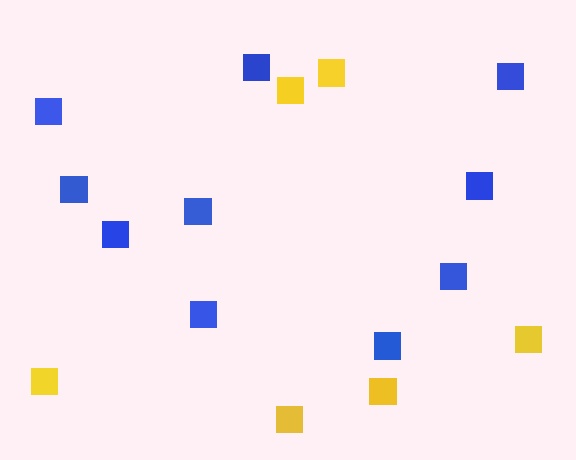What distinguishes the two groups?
There are 2 groups: one group of blue squares (10) and one group of yellow squares (6).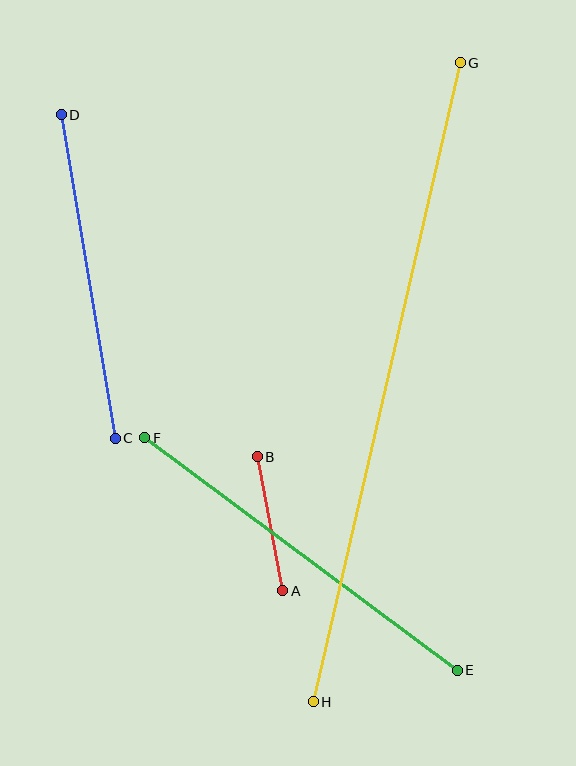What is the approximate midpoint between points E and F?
The midpoint is at approximately (301, 554) pixels.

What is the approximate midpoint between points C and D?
The midpoint is at approximately (88, 276) pixels.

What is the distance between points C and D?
The distance is approximately 328 pixels.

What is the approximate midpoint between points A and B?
The midpoint is at approximately (270, 524) pixels.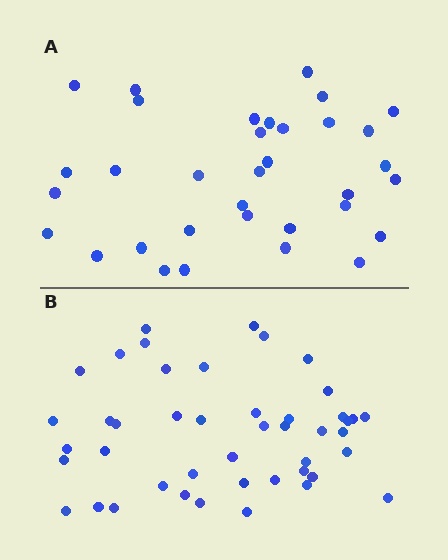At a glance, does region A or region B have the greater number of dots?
Region B (the bottom region) has more dots.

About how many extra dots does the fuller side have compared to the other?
Region B has roughly 12 or so more dots than region A.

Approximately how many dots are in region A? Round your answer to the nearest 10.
About 30 dots. (The exact count is 34, which rounds to 30.)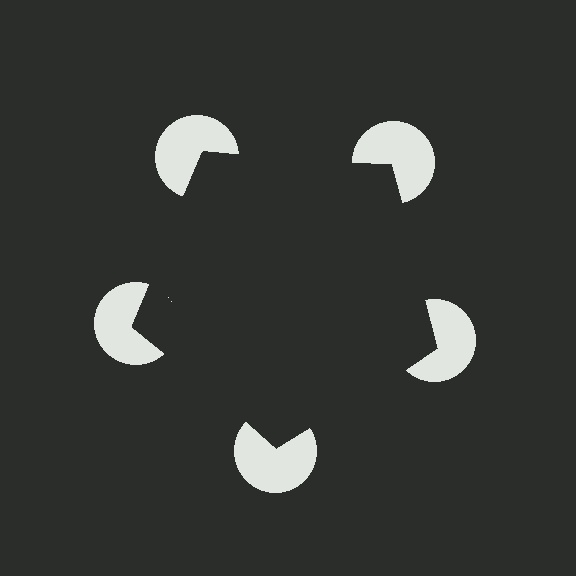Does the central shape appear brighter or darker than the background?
It typically appears slightly darker than the background, even though no actual brightness change is drawn.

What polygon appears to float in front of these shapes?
An illusory pentagon — its edges are inferred from the aligned wedge cuts in the pac-man discs, not physically drawn.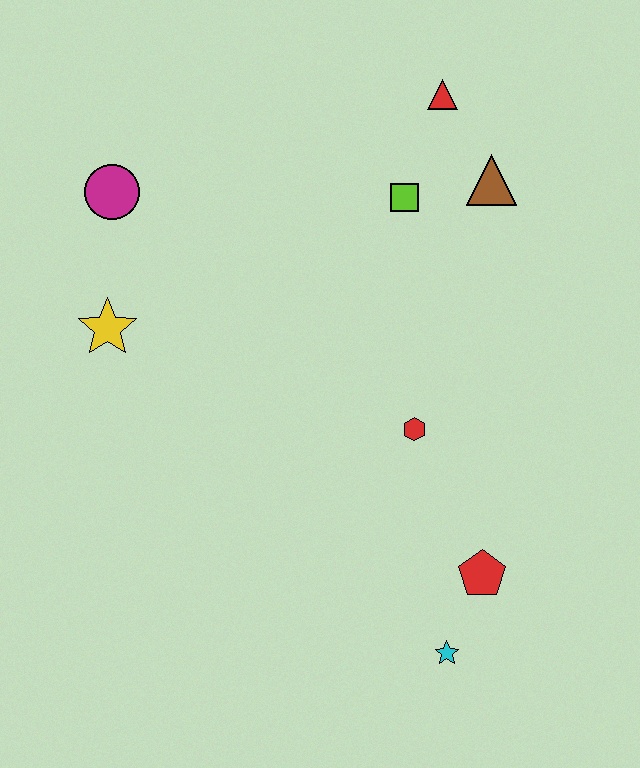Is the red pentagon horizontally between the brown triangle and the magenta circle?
Yes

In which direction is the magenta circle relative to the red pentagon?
The magenta circle is above the red pentagon.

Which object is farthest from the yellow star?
The cyan star is farthest from the yellow star.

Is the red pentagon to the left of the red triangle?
No